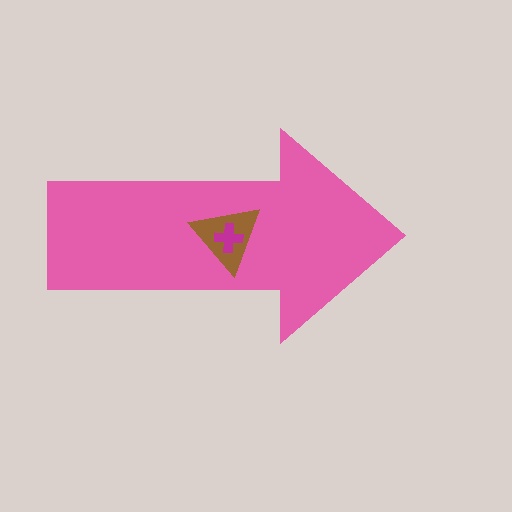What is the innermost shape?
The magenta cross.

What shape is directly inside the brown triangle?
The magenta cross.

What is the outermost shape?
The pink arrow.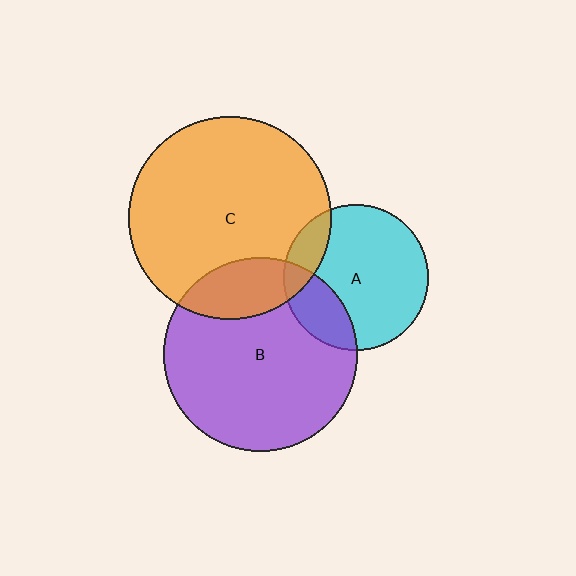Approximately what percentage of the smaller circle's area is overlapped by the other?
Approximately 15%.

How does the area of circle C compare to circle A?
Approximately 2.0 times.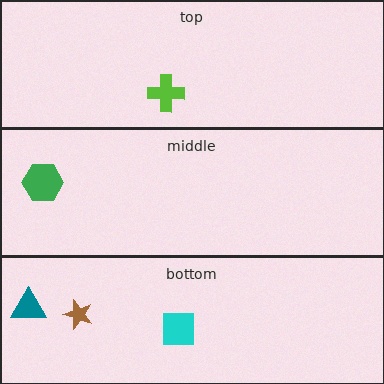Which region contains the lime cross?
The top region.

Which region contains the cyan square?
The bottom region.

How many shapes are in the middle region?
1.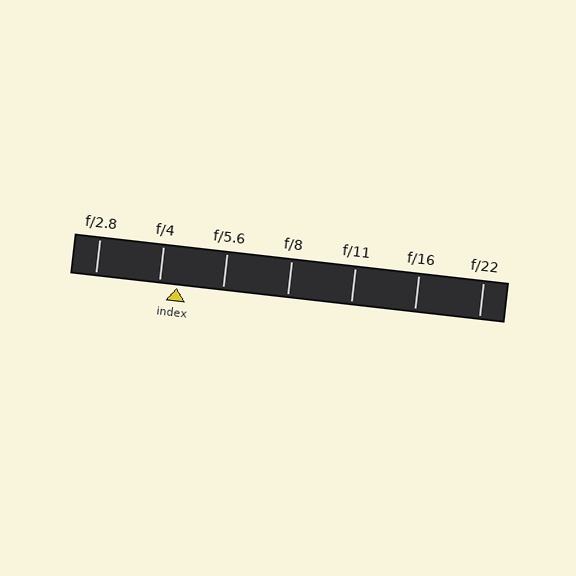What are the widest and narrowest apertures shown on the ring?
The widest aperture shown is f/2.8 and the narrowest is f/22.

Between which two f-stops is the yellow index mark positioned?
The index mark is between f/4 and f/5.6.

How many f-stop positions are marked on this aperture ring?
There are 7 f-stop positions marked.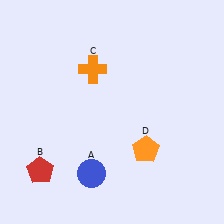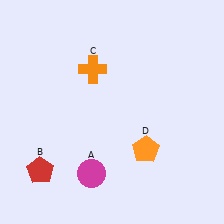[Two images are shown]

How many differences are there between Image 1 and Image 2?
There is 1 difference between the two images.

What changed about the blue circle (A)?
In Image 1, A is blue. In Image 2, it changed to magenta.